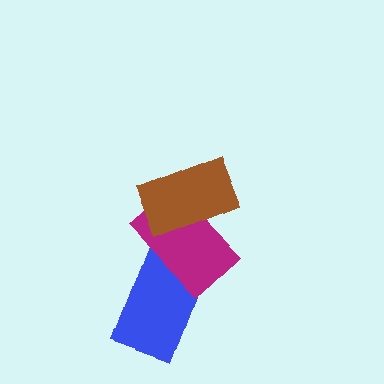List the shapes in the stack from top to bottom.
From top to bottom: the brown rectangle, the magenta rectangle, the blue rectangle.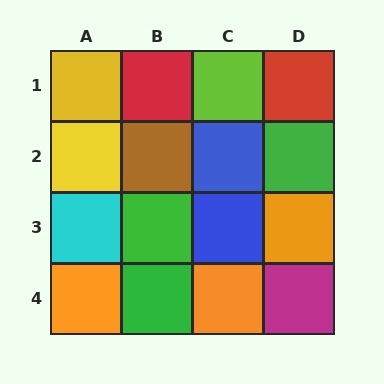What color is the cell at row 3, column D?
Orange.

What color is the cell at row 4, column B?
Green.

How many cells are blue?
2 cells are blue.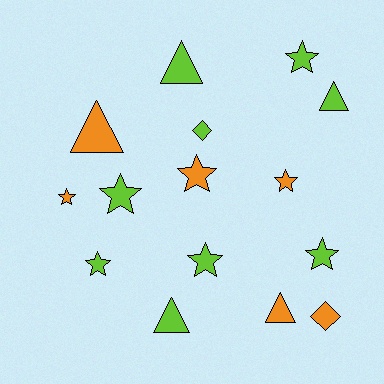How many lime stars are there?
There are 5 lime stars.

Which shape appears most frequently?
Star, with 8 objects.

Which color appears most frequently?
Lime, with 9 objects.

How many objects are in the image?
There are 15 objects.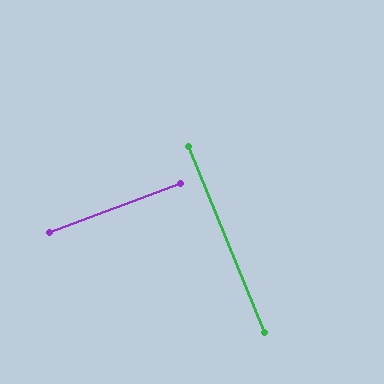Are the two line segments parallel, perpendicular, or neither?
Perpendicular — they meet at approximately 89°.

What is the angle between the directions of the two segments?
Approximately 89 degrees.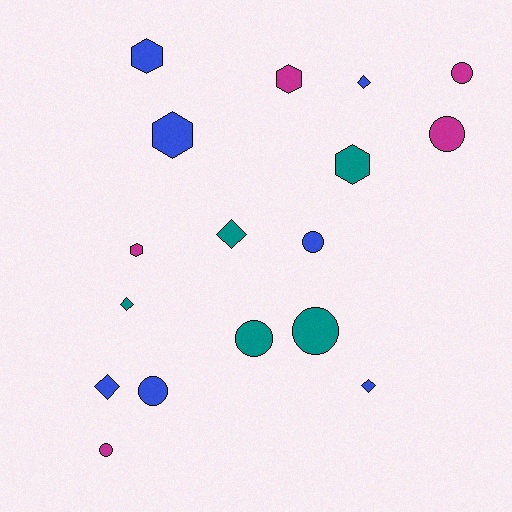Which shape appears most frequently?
Circle, with 7 objects.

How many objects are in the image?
There are 17 objects.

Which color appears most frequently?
Blue, with 7 objects.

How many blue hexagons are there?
There are 2 blue hexagons.